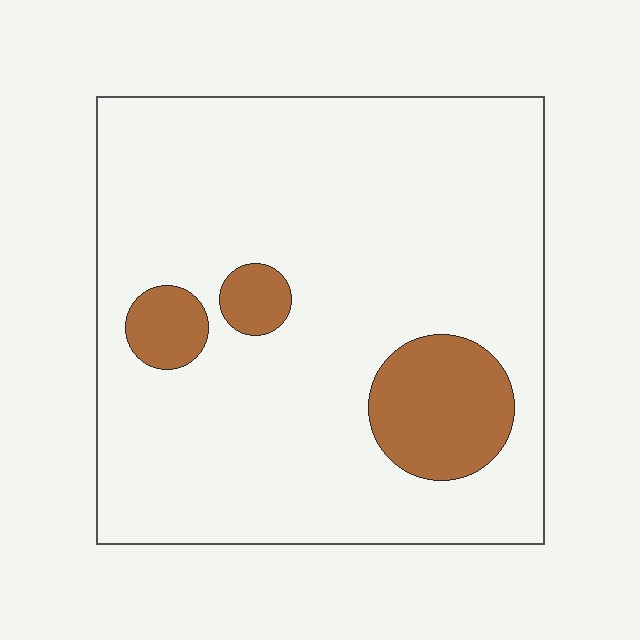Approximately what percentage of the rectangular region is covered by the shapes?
Approximately 15%.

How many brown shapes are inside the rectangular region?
3.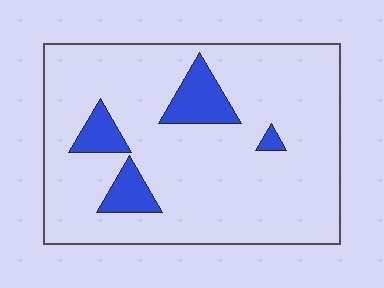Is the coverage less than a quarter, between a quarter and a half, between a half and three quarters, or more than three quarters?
Less than a quarter.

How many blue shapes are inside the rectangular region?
4.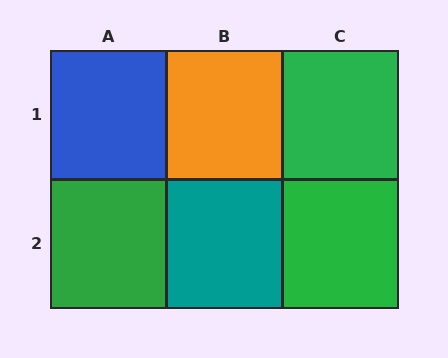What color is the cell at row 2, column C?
Green.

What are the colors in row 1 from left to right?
Blue, orange, green.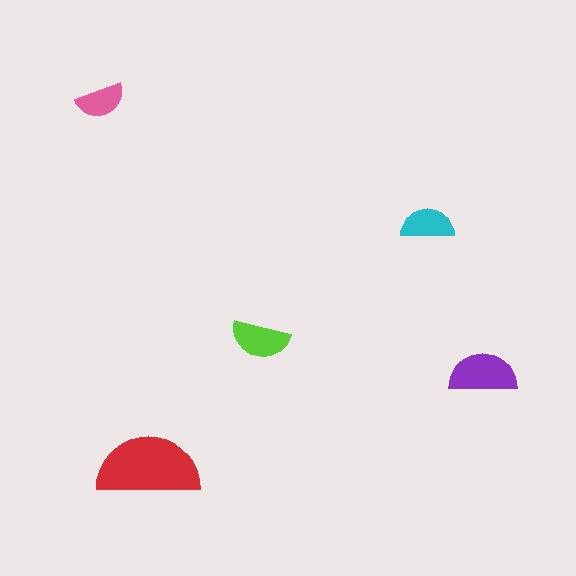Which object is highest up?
The pink semicircle is topmost.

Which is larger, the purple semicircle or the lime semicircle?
The purple one.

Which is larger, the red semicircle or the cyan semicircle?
The red one.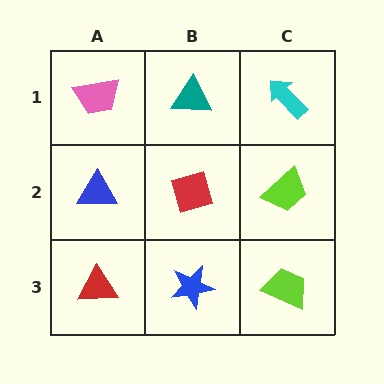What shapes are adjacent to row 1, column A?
A blue triangle (row 2, column A), a teal triangle (row 1, column B).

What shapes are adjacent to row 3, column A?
A blue triangle (row 2, column A), a blue star (row 3, column B).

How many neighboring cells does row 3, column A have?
2.